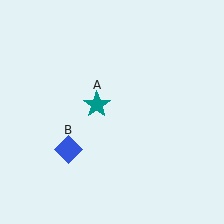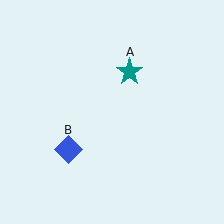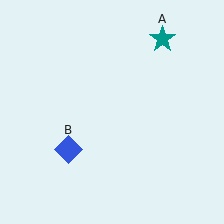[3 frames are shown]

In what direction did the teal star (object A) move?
The teal star (object A) moved up and to the right.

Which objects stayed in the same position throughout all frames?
Blue diamond (object B) remained stationary.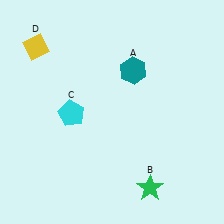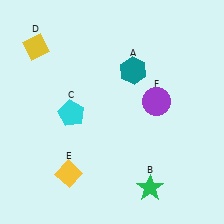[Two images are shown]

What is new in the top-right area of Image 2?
A purple circle (F) was added in the top-right area of Image 2.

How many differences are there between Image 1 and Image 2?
There are 2 differences between the two images.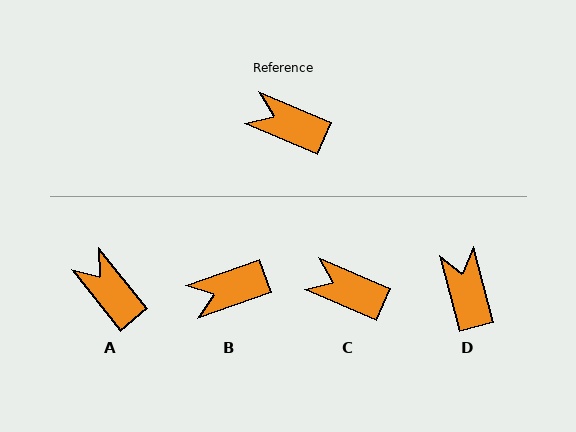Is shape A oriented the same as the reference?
No, it is off by about 29 degrees.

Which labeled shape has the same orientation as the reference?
C.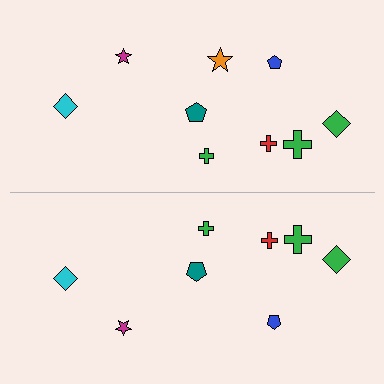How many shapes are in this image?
There are 17 shapes in this image.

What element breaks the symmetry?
A orange star is missing from the bottom side.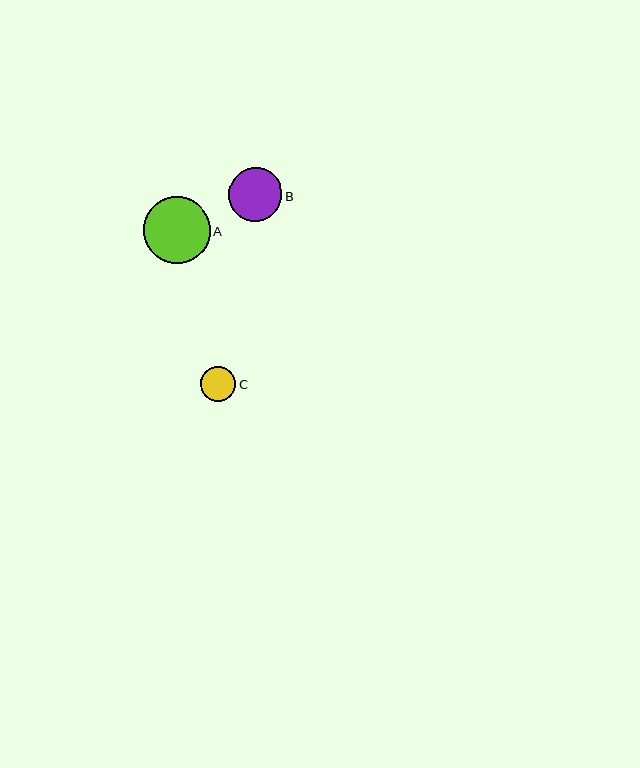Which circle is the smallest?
Circle C is the smallest with a size of approximately 35 pixels.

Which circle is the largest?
Circle A is the largest with a size of approximately 67 pixels.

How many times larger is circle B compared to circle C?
Circle B is approximately 1.5 times the size of circle C.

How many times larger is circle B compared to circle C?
Circle B is approximately 1.5 times the size of circle C.